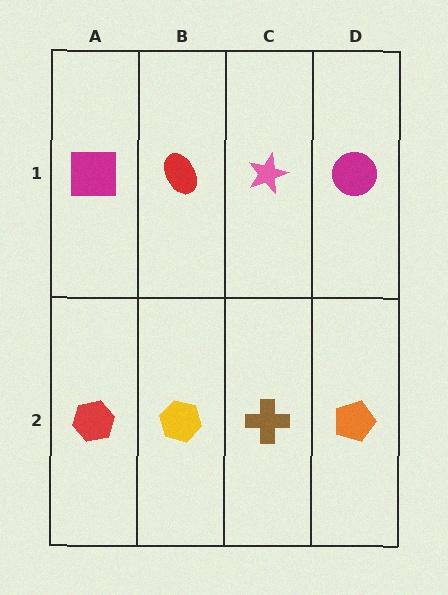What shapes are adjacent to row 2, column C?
A pink star (row 1, column C), a yellow hexagon (row 2, column B), an orange pentagon (row 2, column D).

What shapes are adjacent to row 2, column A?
A magenta square (row 1, column A), a yellow hexagon (row 2, column B).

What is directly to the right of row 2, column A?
A yellow hexagon.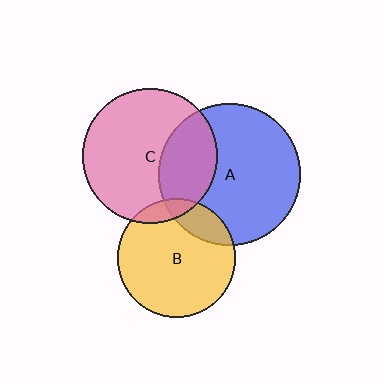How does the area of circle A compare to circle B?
Approximately 1.4 times.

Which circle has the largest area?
Circle A (blue).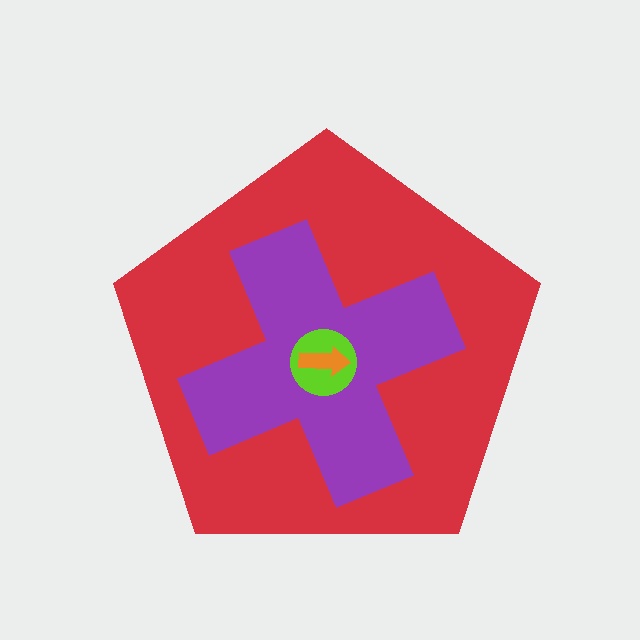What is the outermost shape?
The red pentagon.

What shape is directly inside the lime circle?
The orange arrow.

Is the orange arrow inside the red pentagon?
Yes.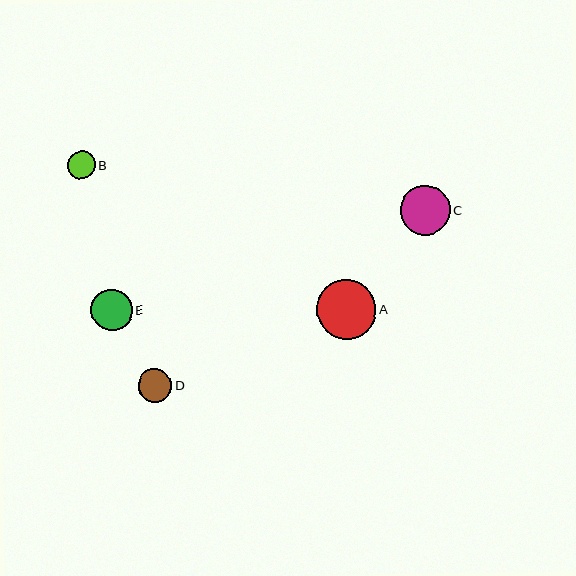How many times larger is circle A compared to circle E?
Circle A is approximately 1.4 times the size of circle E.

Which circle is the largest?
Circle A is the largest with a size of approximately 60 pixels.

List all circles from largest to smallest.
From largest to smallest: A, C, E, D, B.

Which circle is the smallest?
Circle B is the smallest with a size of approximately 28 pixels.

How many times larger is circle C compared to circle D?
Circle C is approximately 1.5 times the size of circle D.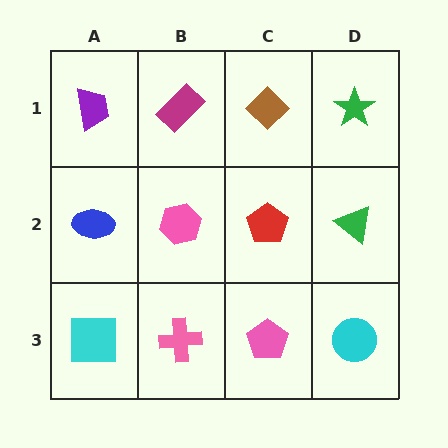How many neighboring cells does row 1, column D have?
2.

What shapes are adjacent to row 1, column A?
A blue ellipse (row 2, column A), a magenta rectangle (row 1, column B).